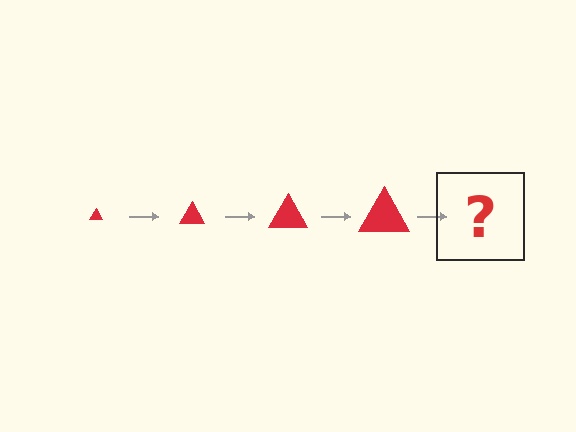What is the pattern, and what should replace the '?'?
The pattern is that the triangle gets progressively larger each step. The '?' should be a red triangle, larger than the previous one.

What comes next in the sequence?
The next element should be a red triangle, larger than the previous one.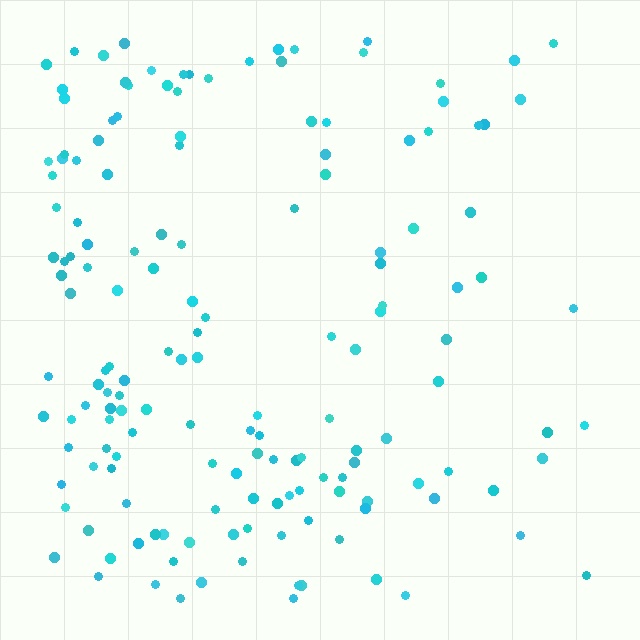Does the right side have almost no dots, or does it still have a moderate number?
Still a moderate number, just noticeably fewer than the left.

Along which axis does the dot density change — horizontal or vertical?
Horizontal.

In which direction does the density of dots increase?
From right to left, with the left side densest.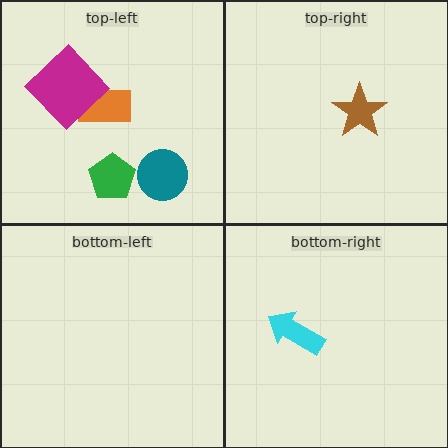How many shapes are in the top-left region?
4.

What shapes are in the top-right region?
The brown star.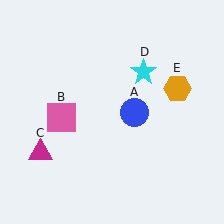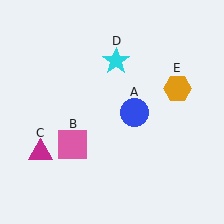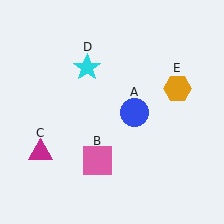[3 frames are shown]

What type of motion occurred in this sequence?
The pink square (object B), cyan star (object D) rotated counterclockwise around the center of the scene.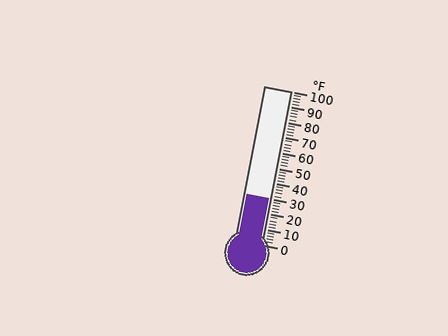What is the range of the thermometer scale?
The thermometer scale ranges from 0°F to 100°F.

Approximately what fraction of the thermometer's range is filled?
The thermometer is filled to approximately 30% of its range.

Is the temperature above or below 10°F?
The temperature is above 10°F.